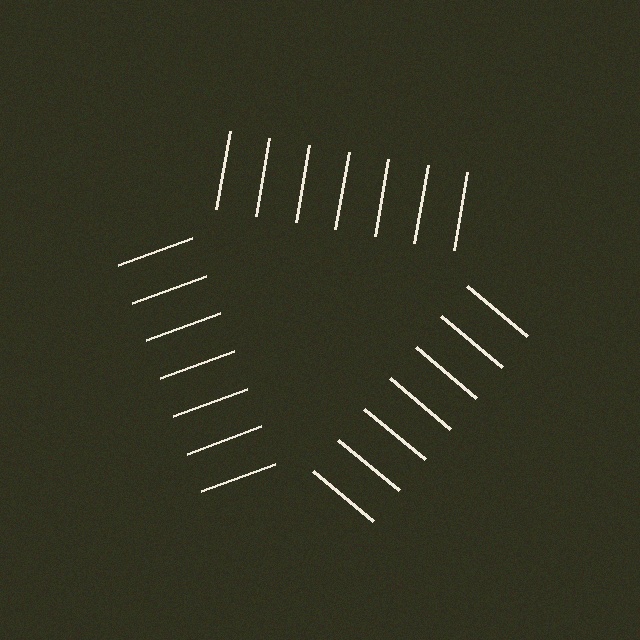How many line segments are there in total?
21 — 7 along each of the 3 edges.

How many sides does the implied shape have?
3 sides — the line-ends trace a triangle.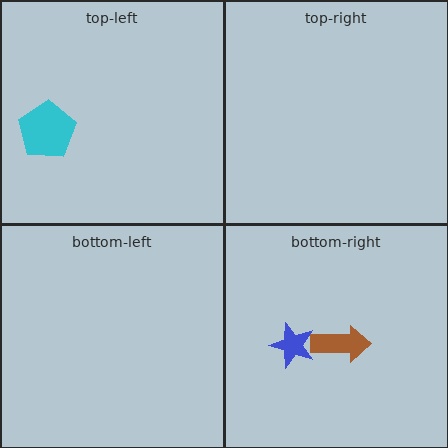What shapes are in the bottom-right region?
The blue star, the brown arrow.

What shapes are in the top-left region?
The cyan pentagon.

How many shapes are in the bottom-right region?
2.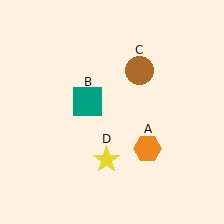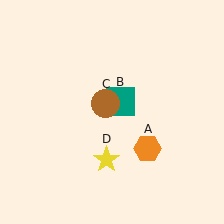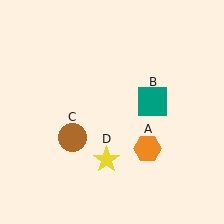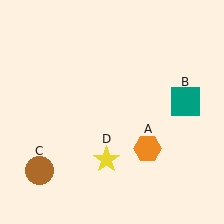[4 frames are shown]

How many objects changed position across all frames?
2 objects changed position: teal square (object B), brown circle (object C).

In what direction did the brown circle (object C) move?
The brown circle (object C) moved down and to the left.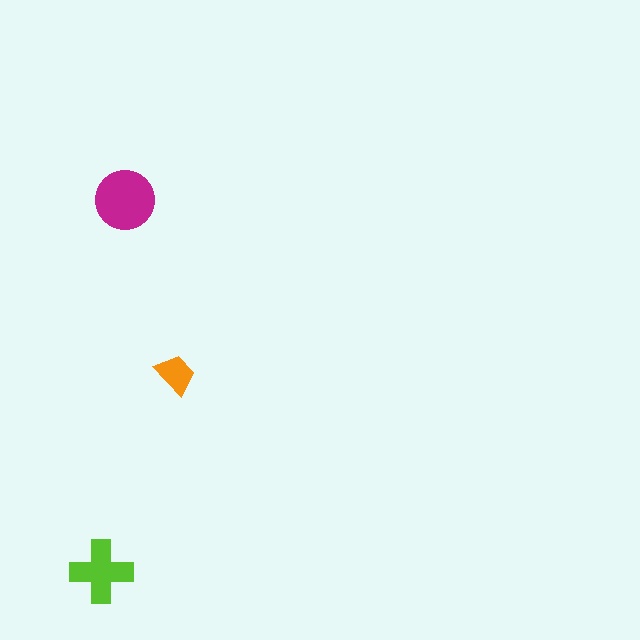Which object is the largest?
The magenta circle.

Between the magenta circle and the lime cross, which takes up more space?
The magenta circle.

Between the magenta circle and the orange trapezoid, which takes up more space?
The magenta circle.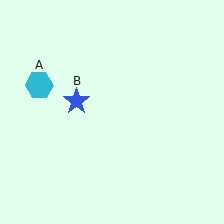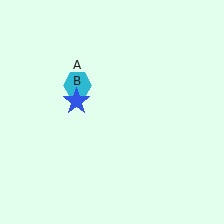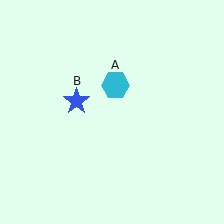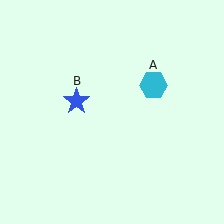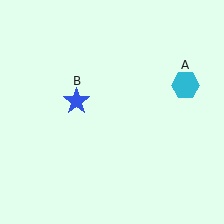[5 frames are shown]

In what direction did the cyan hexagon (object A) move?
The cyan hexagon (object A) moved right.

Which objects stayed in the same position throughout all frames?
Blue star (object B) remained stationary.